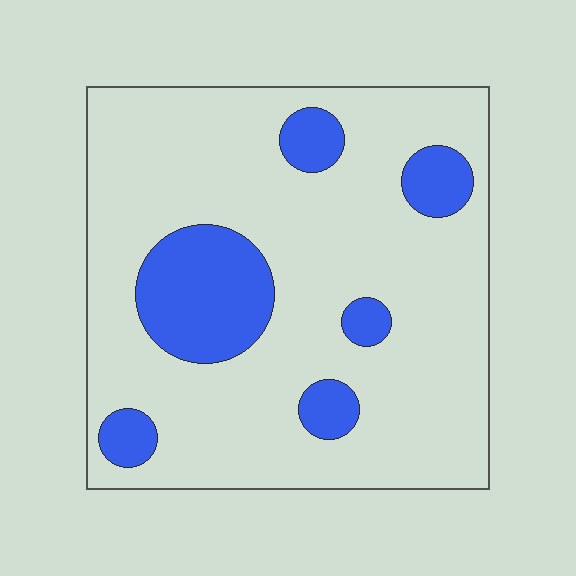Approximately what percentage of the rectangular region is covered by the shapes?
Approximately 20%.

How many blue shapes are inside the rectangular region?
6.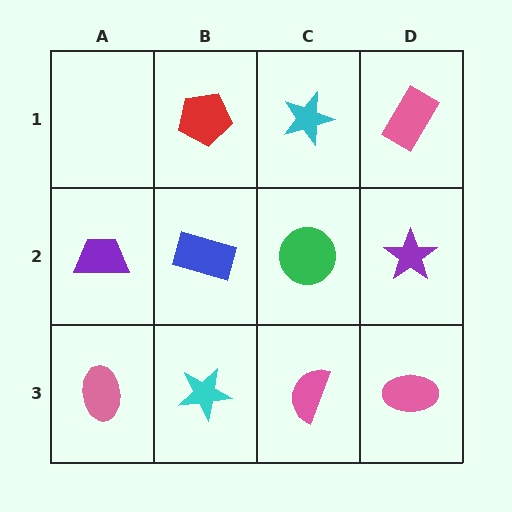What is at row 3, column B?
A cyan star.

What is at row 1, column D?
A pink rectangle.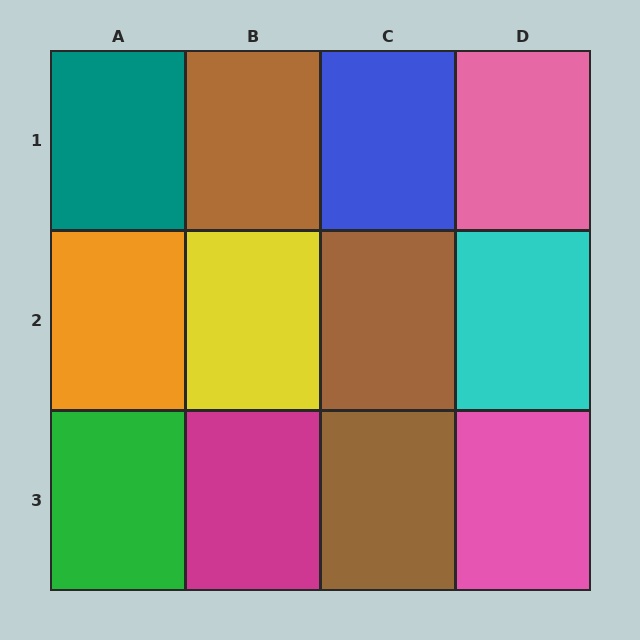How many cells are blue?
1 cell is blue.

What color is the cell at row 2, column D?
Cyan.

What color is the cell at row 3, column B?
Magenta.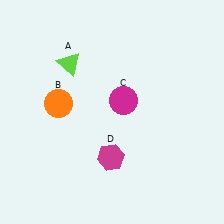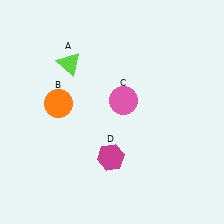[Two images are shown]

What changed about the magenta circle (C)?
In Image 1, C is magenta. In Image 2, it changed to pink.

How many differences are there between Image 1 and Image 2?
There is 1 difference between the two images.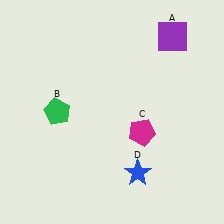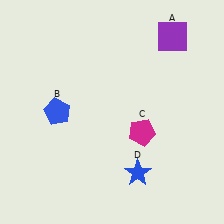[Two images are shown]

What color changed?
The pentagon (B) changed from green in Image 1 to blue in Image 2.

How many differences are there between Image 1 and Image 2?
There is 1 difference between the two images.